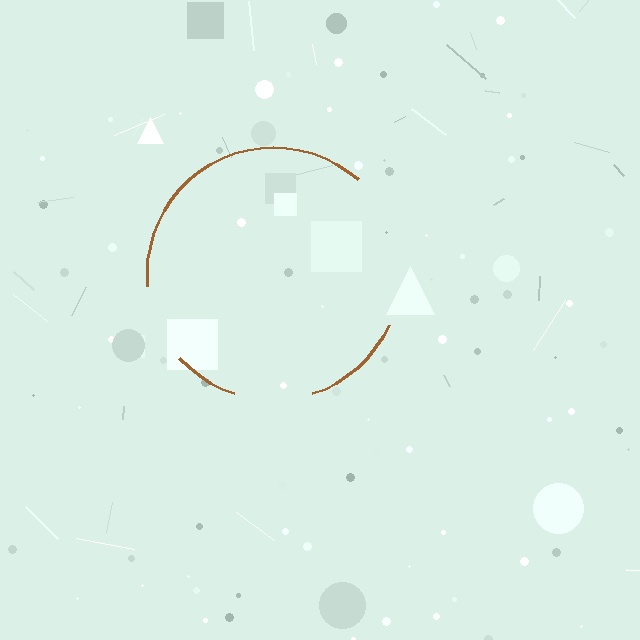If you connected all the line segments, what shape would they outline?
They would outline a circle.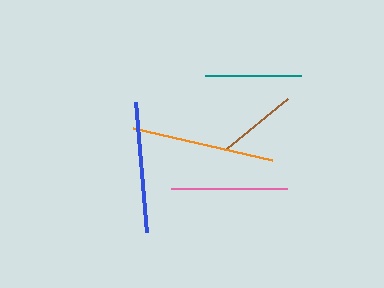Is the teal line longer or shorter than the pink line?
The pink line is longer than the teal line.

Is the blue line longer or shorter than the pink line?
The blue line is longer than the pink line.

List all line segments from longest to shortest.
From longest to shortest: orange, blue, pink, teal, brown.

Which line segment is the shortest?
The brown line is the shortest at approximately 79 pixels.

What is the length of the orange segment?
The orange segment is approximately 143 pixels long.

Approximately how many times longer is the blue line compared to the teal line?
The blue line is approximately 1.4 times the length of the teal line.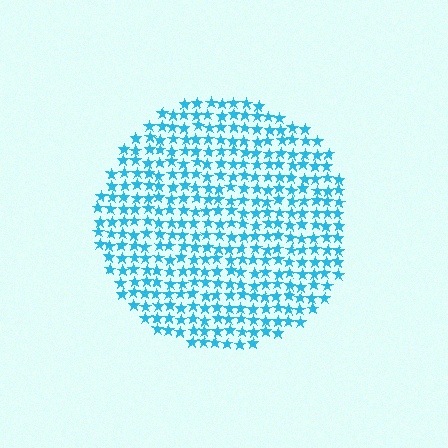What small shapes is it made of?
It is made of small stars.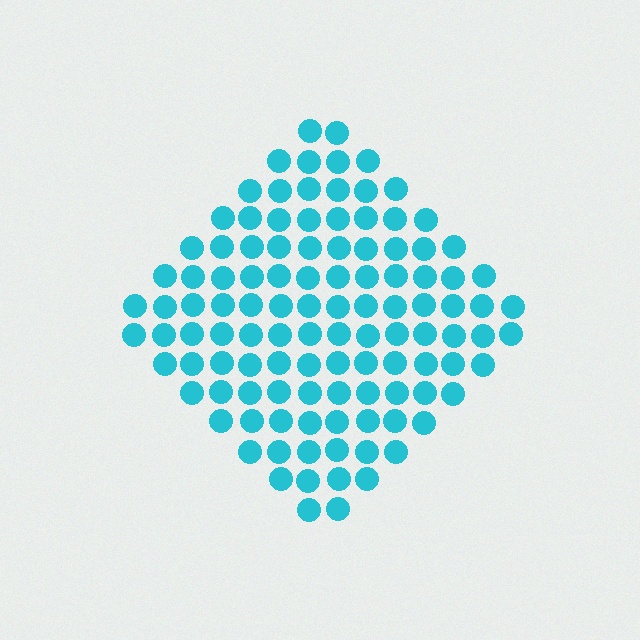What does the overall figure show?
The overall figure shows a diamond.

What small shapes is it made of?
It is made of small circles.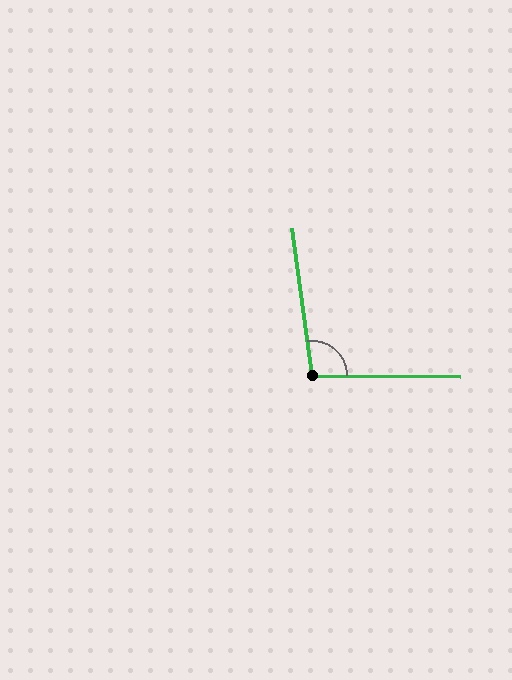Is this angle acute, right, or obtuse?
It is obtuse.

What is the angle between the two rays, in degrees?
Approximately 98 degrees.